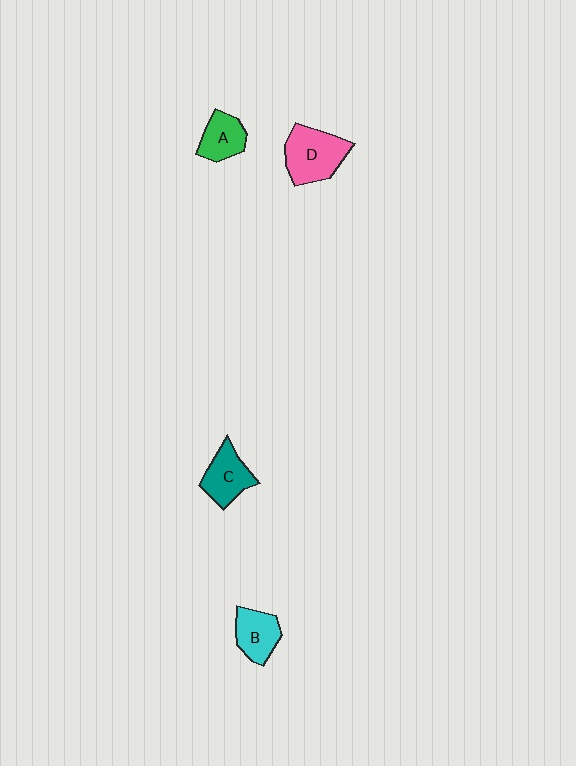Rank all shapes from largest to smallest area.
From largest to smallest: D (pink), C (teal), B (cyan), A (green).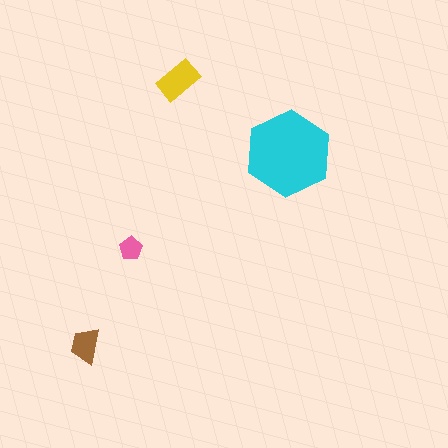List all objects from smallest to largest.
The pink pentagon, the brown trapezoid, the yellow rectangle, the cyan hexagon.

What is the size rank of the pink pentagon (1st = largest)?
4th.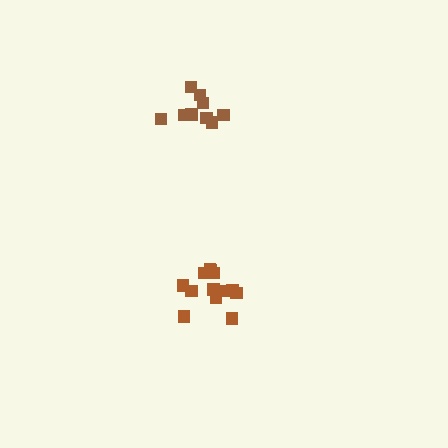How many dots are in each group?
Group 1: 13 dots, Group 2: 9 dots (22 total).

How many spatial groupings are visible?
There are 2 spatial groupings.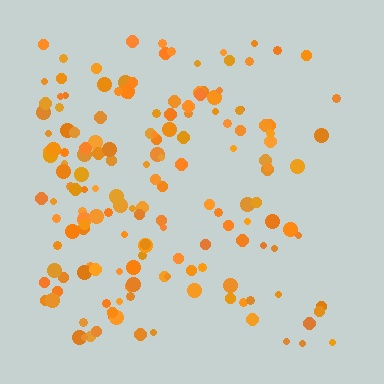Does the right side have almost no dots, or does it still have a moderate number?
Still a moderate number, just noticeably fewer than the left.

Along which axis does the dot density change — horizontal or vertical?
Horizontal.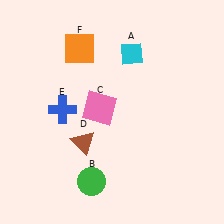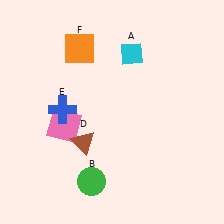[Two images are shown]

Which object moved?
The pink square (C) moved left.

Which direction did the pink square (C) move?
The pink square (C) moved left.